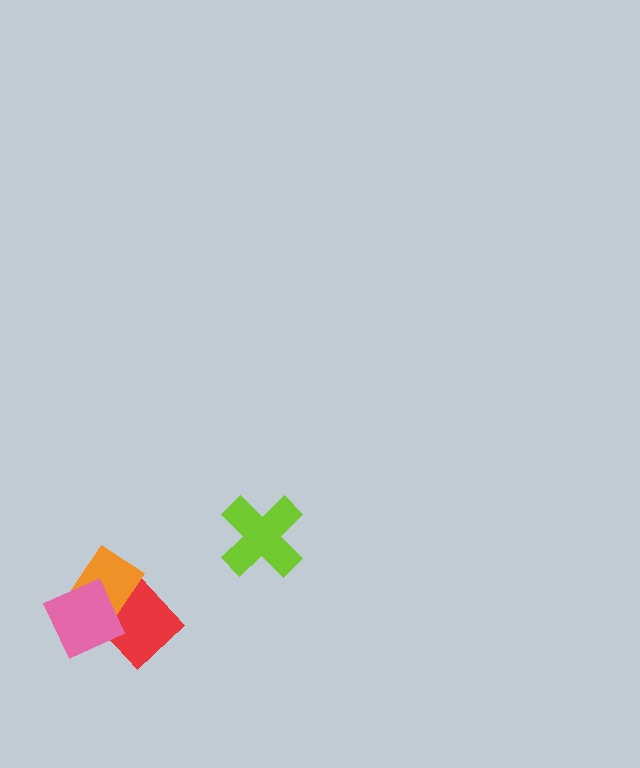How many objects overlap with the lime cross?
0 objects overlap with the lime cross.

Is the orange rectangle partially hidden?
Yes, it is partially covered by another shape.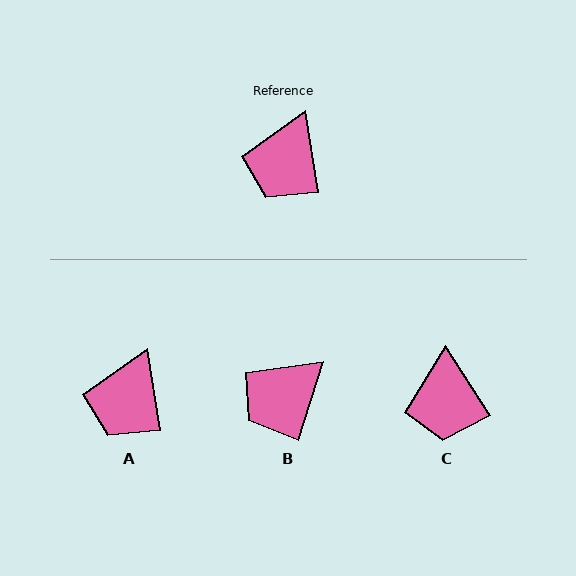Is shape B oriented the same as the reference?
No, it is off by about 27 degrees.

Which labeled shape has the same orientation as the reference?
A.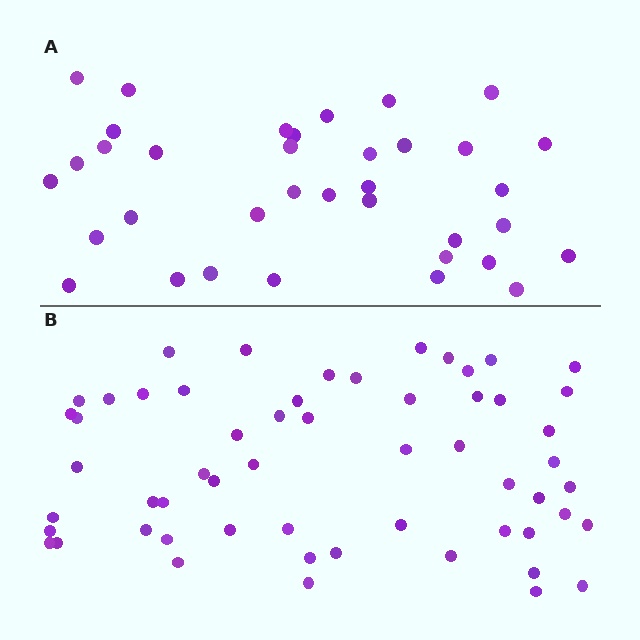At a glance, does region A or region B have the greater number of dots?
Region B (the bottom region) has more dots.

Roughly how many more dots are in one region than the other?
Region B has approximately 20 more dots than region A.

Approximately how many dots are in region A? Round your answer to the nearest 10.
About 40 dots. (The exact count is 36, which rounds to 40.)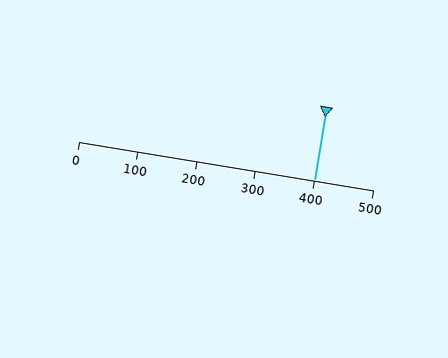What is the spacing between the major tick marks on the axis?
The major ticks are spaced 100 apart.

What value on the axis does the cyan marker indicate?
The marker indicates approximately 400.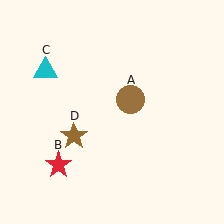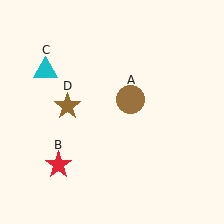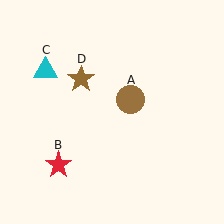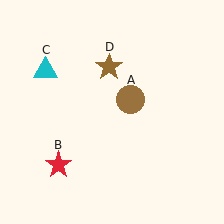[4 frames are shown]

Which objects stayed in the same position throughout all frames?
Brown circle (object A) and red star (object B) and cyan triangle (object C) remained stationary.